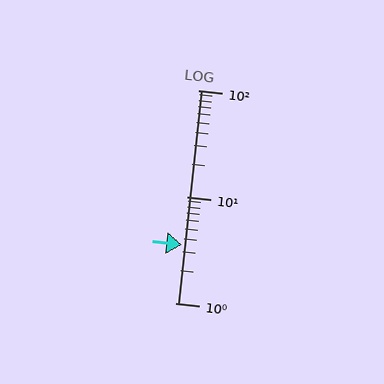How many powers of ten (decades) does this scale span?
The scale spans 2 decades, from 1 to 100.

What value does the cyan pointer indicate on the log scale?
The pointer indicates approximately 3.5.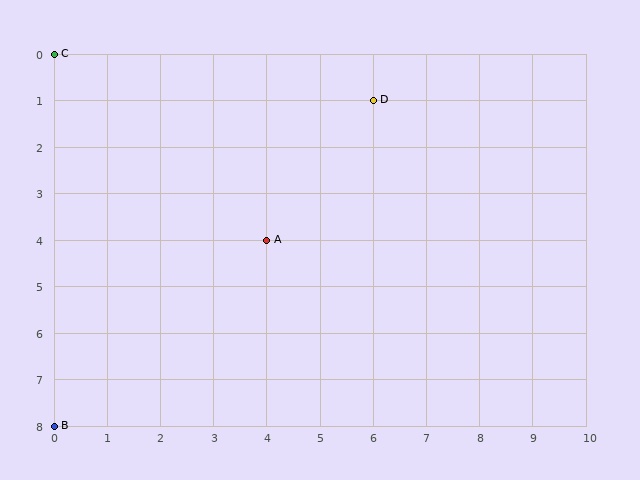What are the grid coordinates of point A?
Point A is at grid coordinates (4, 4).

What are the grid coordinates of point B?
Point B is at grid coordinates (0, 8).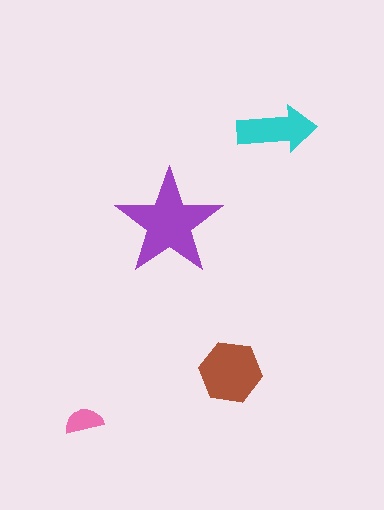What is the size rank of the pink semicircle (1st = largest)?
4th.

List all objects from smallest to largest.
The pink semicircle, the cyan arrow, the brown hexagon, the purple star.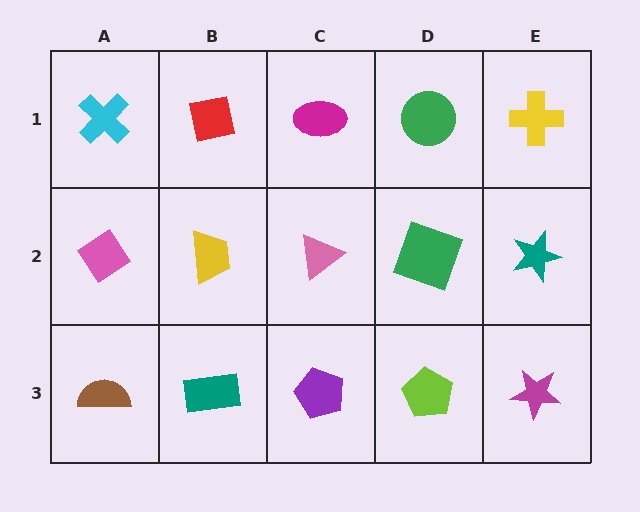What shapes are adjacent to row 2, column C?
A magenta ellipse (row 1, column C), a purple pentagon (row 3, column C), a yellow trapezoid (row 2, column B), a green square (row 2, column D).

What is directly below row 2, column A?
A brown semicircle.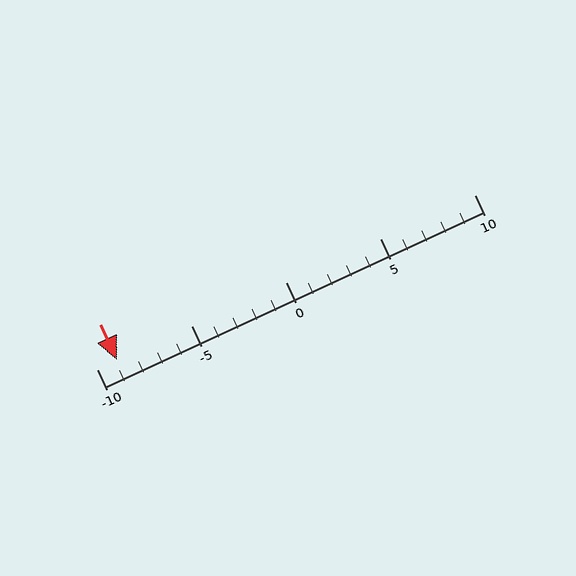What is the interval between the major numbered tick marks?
The major tick marks are spaced 5 units apart.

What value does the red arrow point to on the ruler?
The red arrow points to approximately -9.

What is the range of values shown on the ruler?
The ruler shows values from -10 to 10.